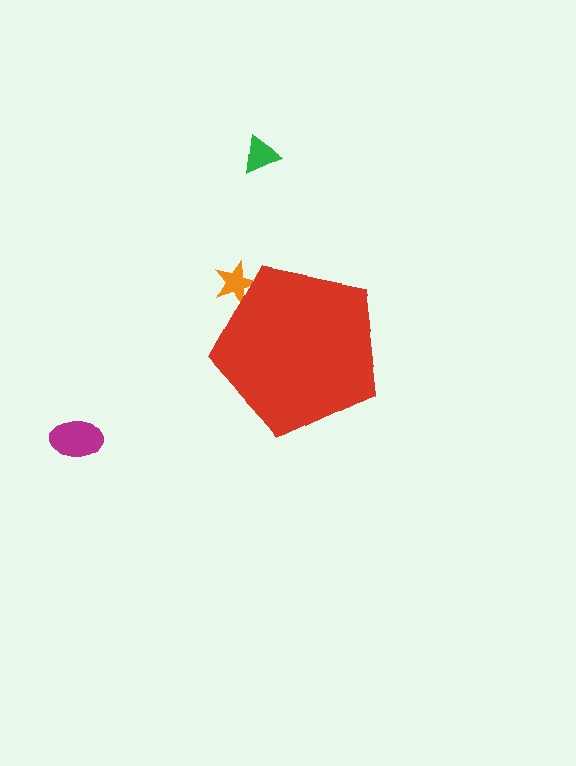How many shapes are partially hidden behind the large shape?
1 shape is partially hidden.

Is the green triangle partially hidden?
No, the green triangle is fully visible.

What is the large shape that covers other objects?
A red pentagon.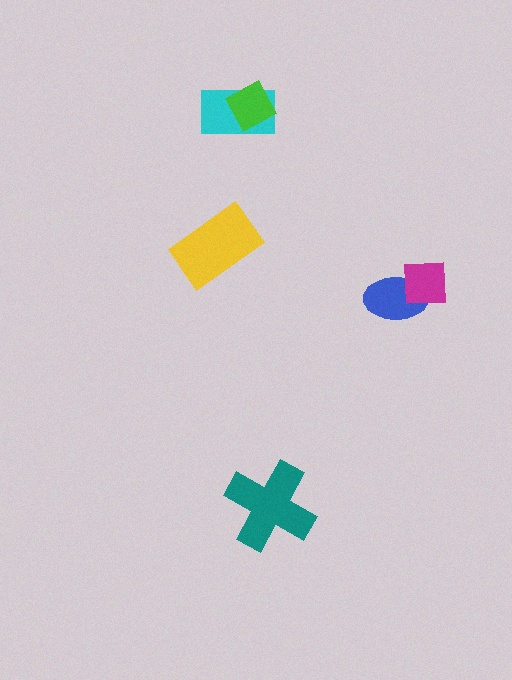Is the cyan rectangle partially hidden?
Yes, it is partially covered by another shape.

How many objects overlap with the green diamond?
1 object overlaps with the green diamond.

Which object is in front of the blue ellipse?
The magenta square is in front of the blue ellipse.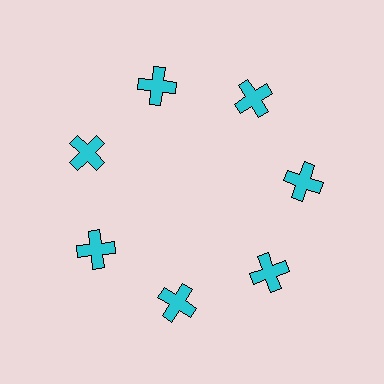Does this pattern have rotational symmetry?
Yes, this pattern has 7-fold rotational symmetry. It looks the same after rotating 51 degrees around the center.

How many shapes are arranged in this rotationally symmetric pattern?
There are 7 shapes, arranged in 7 groups of 1.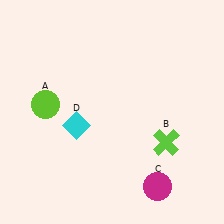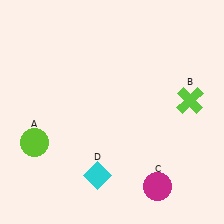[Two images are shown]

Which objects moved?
The objects that moved are: the lime circle (A), the lime cross (B), the cyan diamond (D).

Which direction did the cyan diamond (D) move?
The cyan diamond (D) moved down.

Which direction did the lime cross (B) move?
The lime cross (B) moved up.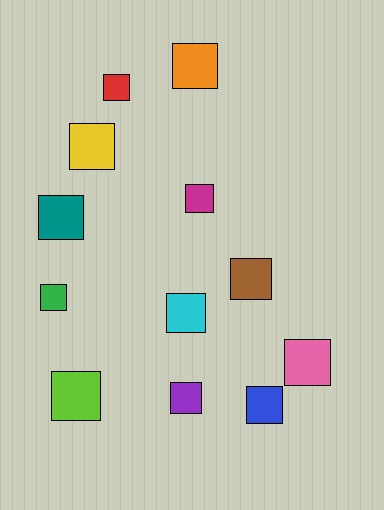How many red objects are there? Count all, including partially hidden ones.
There is 1 red object.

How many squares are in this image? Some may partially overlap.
There are 12 squares.